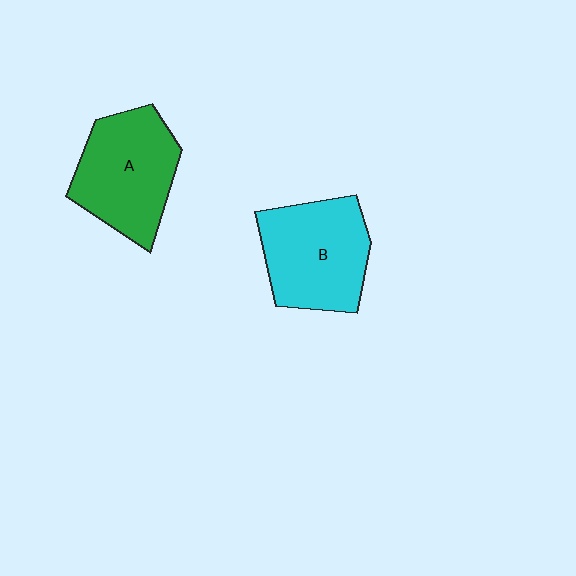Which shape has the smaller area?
Shape B (cyan).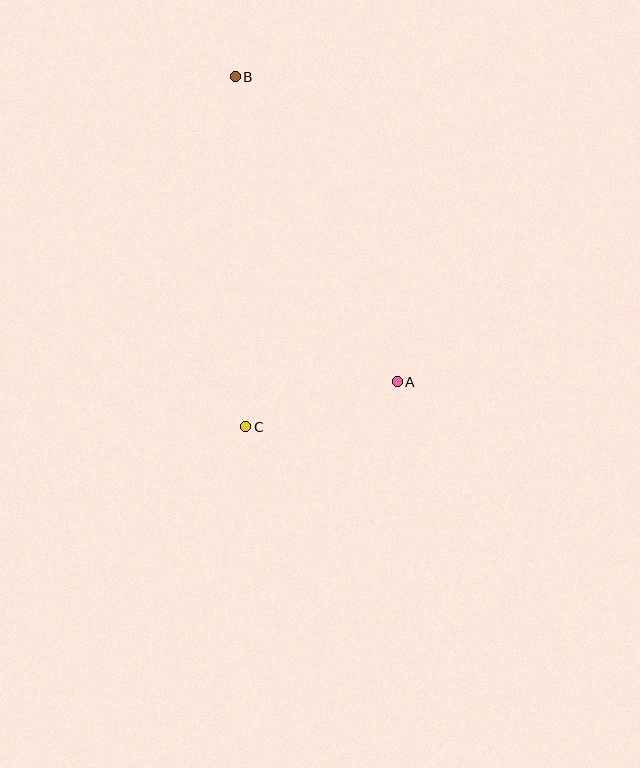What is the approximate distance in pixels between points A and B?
The distance between A and B is approximately 345 pixels.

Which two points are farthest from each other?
Points B and C are farthest from each other.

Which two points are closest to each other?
Points A and C are closest to each other.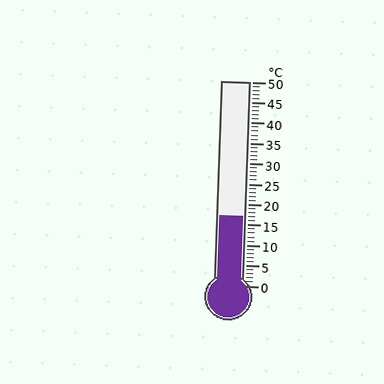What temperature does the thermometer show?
The thermometer shows approximately 17°C.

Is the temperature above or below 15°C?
The temperature is above 15°C.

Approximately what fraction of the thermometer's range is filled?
The thermometer is filled to approximately 35% of its range.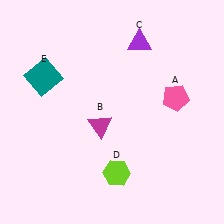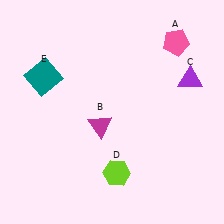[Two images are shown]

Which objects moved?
The objects that moved are: the pink pentagon (A), the purple triangle (C).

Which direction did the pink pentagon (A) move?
The pink pentagon (A) moved up.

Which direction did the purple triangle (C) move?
The purple triangle (C) moved right.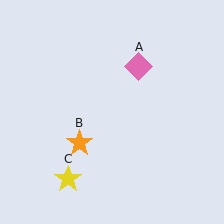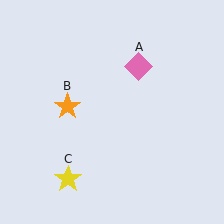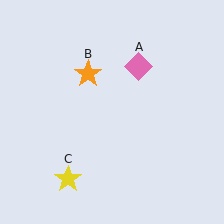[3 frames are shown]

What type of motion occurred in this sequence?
The orange star (object B) rotated clockwise around the center of the scene.